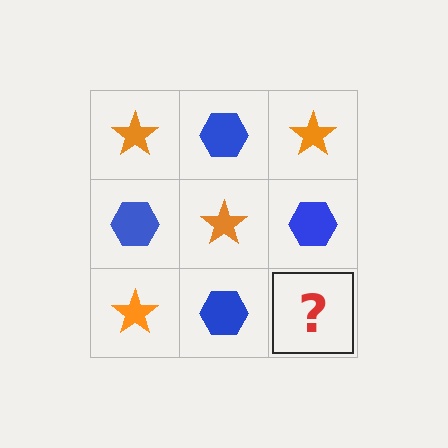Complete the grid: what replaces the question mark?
The question mark should be replaced with an orange star.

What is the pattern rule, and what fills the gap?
The rule is that it alternates orange star and blue hexagon in a checkerboard pattern. The gap should be filled with an orange star.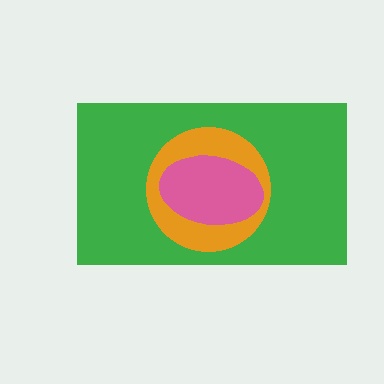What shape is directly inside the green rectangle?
The orange circle.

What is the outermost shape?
The green rectangle.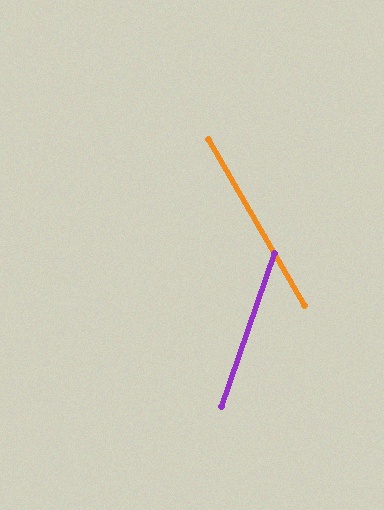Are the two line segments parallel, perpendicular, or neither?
Neither parallel nor perpendicular — they differ by about 49°.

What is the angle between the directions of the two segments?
Approximately 49 degrees.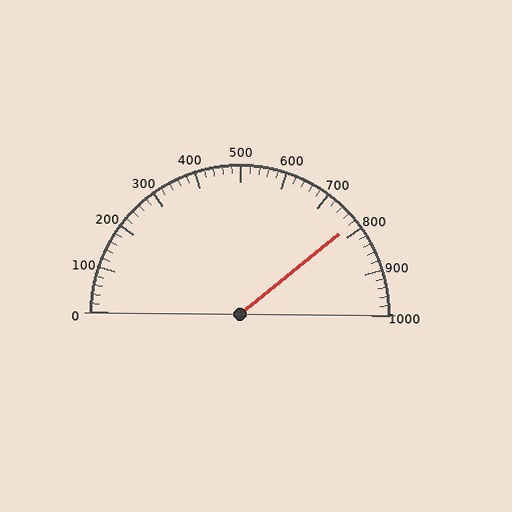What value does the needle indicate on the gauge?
The needle indicates approximately 780.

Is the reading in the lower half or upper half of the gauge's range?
The reading is in the upper half of the range (0 to 1000).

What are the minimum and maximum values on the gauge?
The gauge ranges from 0 to 1000.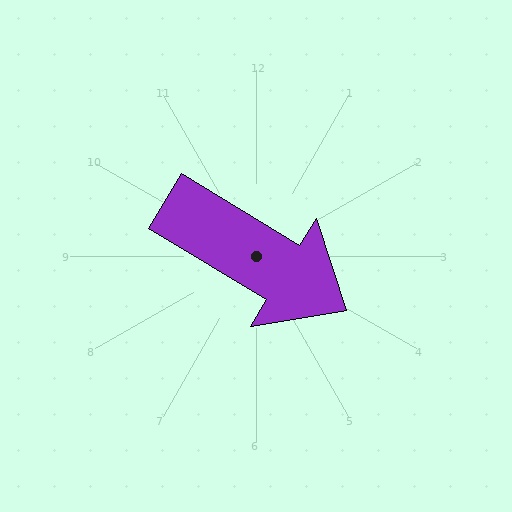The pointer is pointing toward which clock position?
Roughly 4 o'clock.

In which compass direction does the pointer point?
Southeast.